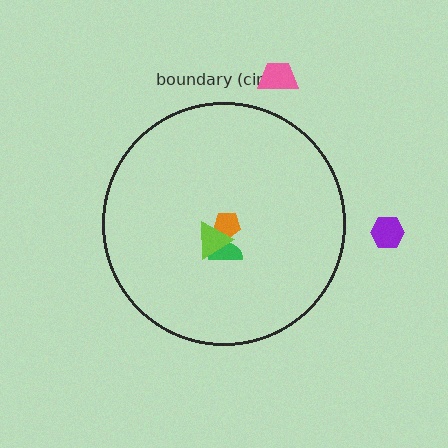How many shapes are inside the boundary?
3 inside, 2 outside.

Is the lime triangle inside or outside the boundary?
Inside.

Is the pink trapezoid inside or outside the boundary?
Outside.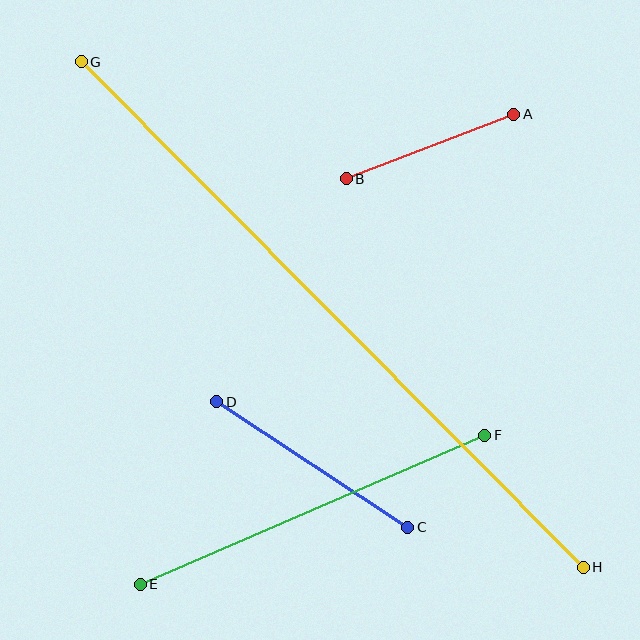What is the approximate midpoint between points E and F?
The midpoint is at approximately (313, 510) pixels.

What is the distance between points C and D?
The distance is approximately 229 pixels.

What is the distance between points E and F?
The distance is approximately 376 pixels.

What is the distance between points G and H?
The distance is approximately 712 pixels.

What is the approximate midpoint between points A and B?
The midpoint is at approximately (430, 147) pixels.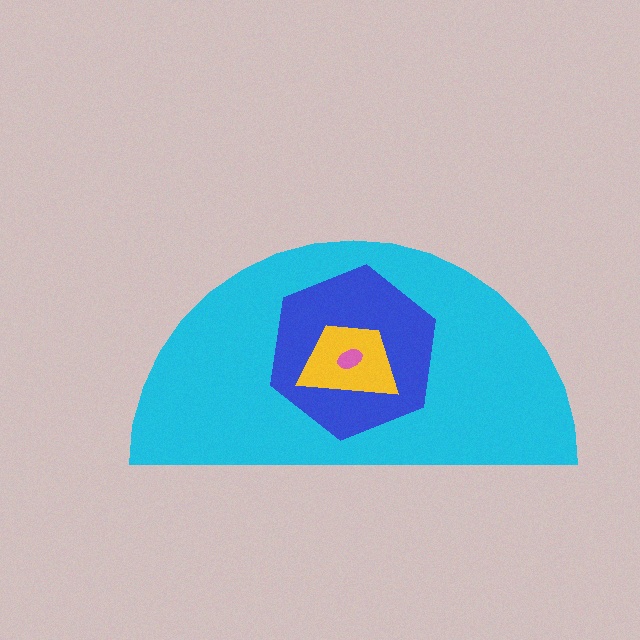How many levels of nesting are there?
4.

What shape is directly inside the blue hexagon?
The yellow trapezoid.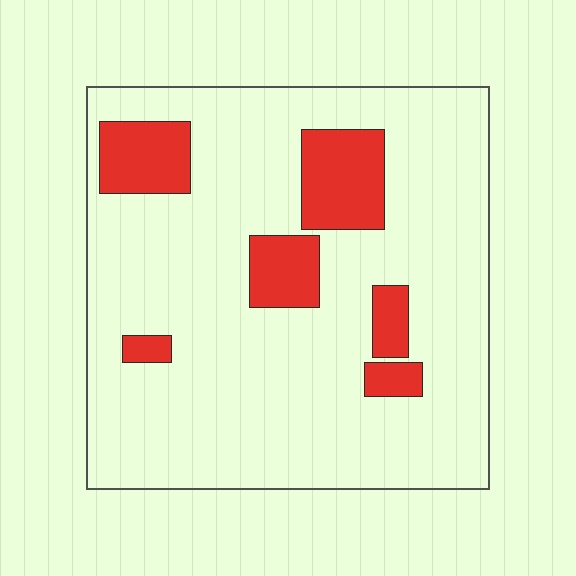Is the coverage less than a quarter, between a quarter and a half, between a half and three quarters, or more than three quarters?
Less than a quarter.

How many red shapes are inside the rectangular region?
6.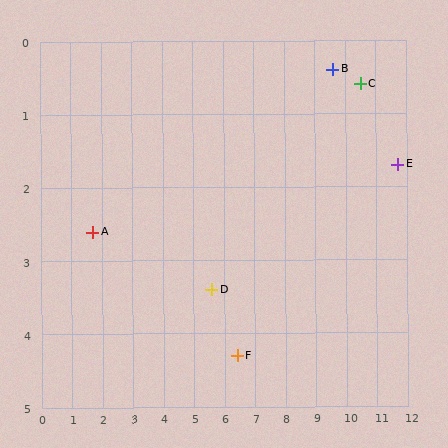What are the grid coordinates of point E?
Point E is at approximately (11.7, 1.7).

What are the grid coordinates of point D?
Point D is at approximately (5.6, 3.4).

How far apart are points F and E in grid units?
Points F and E are about 5.9 grid units apart.